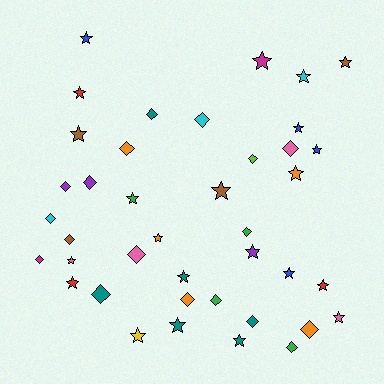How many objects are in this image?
There are 40 objects.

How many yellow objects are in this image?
There is 1 yellow object.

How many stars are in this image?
There are 22 stars.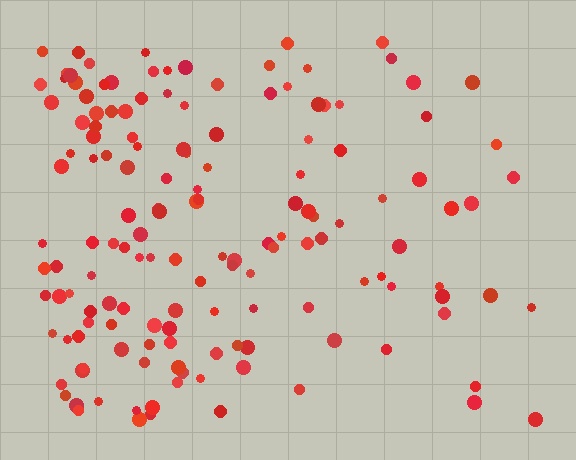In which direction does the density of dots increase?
From right to left, with the left side densest.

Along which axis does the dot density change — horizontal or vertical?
Horizontal.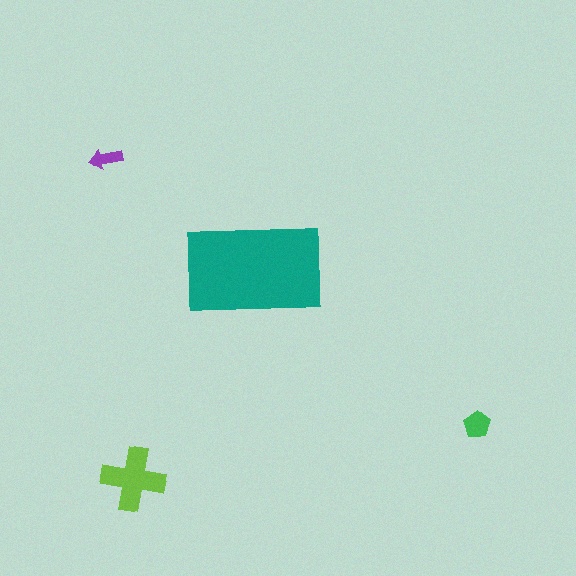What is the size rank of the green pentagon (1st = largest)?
3rd.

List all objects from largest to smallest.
The teal rectangle, the lime cross, the green pentagon, the purple arrow.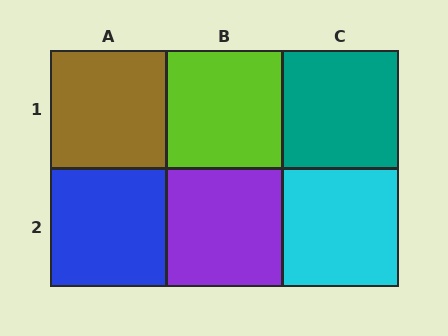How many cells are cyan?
1 cell is cyan.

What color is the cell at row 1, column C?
Teal.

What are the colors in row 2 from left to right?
Blue, purple, cyan.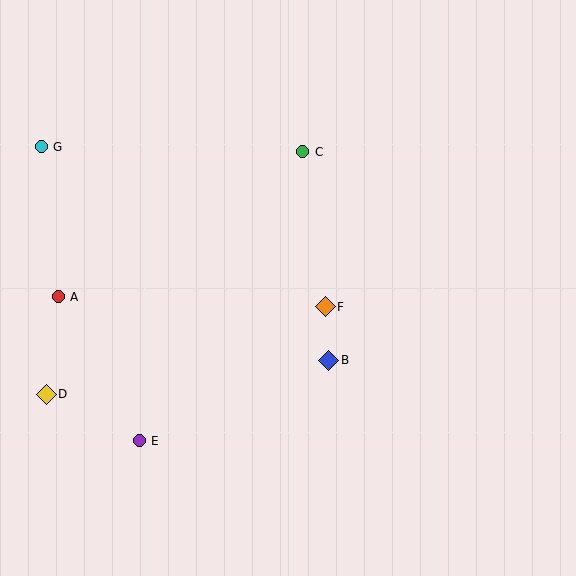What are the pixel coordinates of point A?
Point A is at (58, 297).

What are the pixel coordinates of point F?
Point F is at (325, 307).